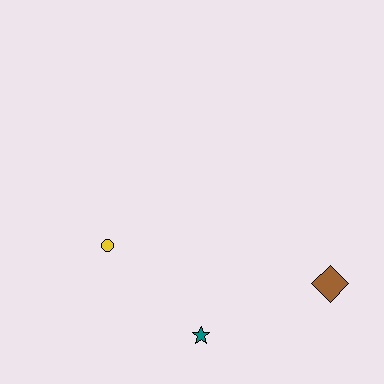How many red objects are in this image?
There are no red objects.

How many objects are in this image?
There are 3 objects.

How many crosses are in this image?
There are no crosses.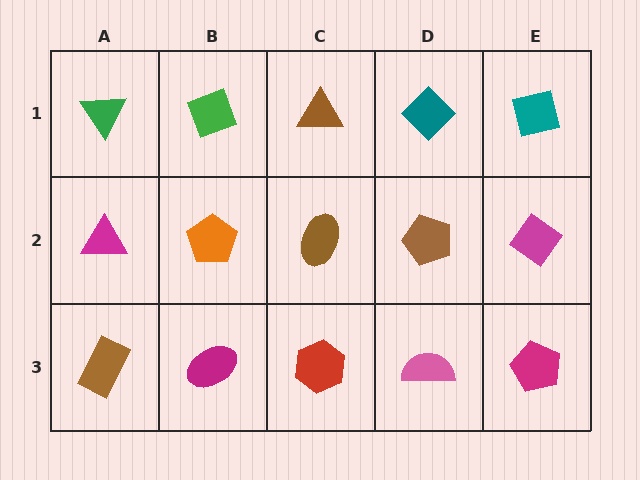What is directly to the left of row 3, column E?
A pink semicircle.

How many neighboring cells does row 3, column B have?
3.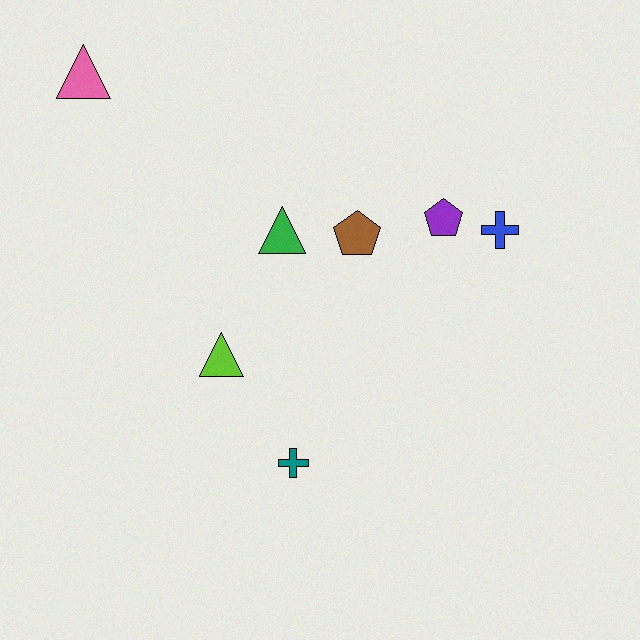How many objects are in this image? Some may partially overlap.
There are 7 objects.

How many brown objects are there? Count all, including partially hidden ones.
There is 1 brown object.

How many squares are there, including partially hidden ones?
There are no squares.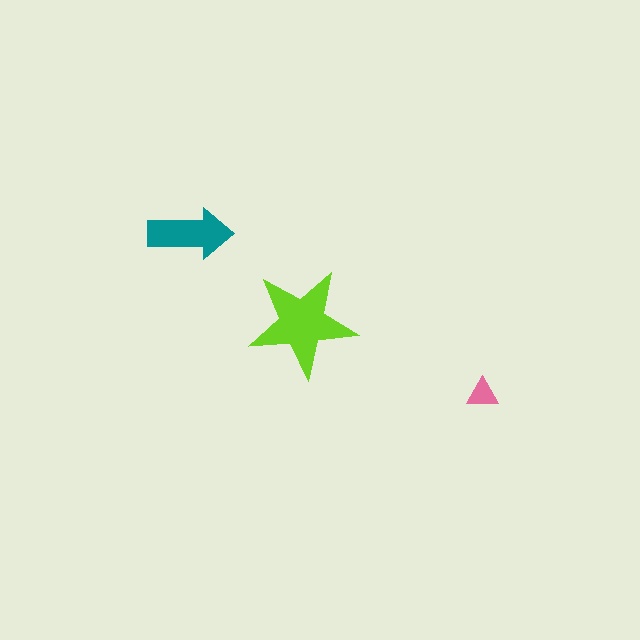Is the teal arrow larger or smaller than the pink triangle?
Larger.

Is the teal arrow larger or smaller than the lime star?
Smaller.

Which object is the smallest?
The pink triangle.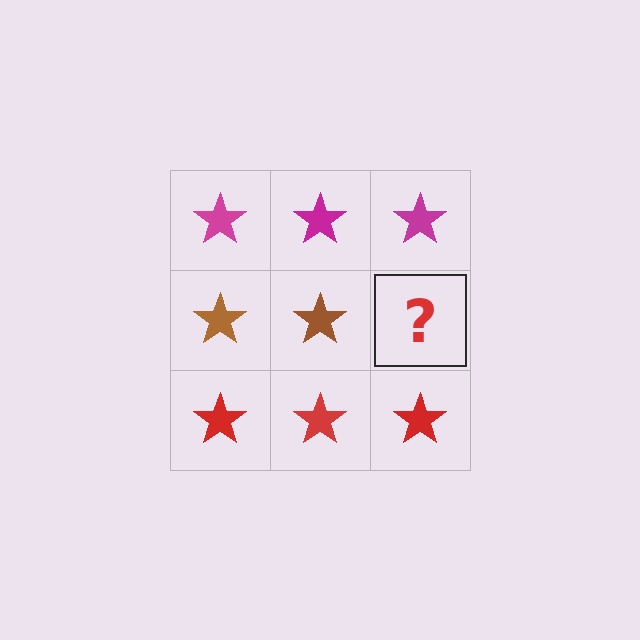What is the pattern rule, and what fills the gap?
The rule is that each row has a consistent color. The gap should be filled with a brown star.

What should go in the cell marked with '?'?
The missing cell should contain a brown star.